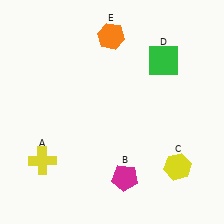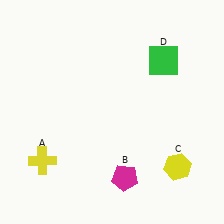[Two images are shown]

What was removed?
The orange hexagon (E) was removed in Image 2.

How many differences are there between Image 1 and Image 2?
There is 1 difference between the two images.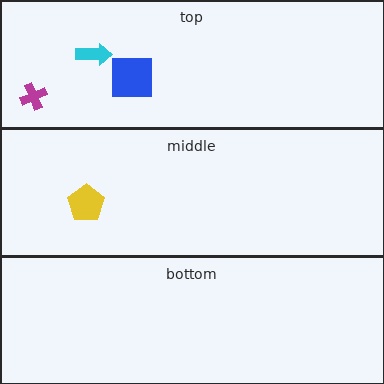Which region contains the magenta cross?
The top region.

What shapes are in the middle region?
The yellow pentagon.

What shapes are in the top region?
The blue square, the cyan arrow, the magenta cross.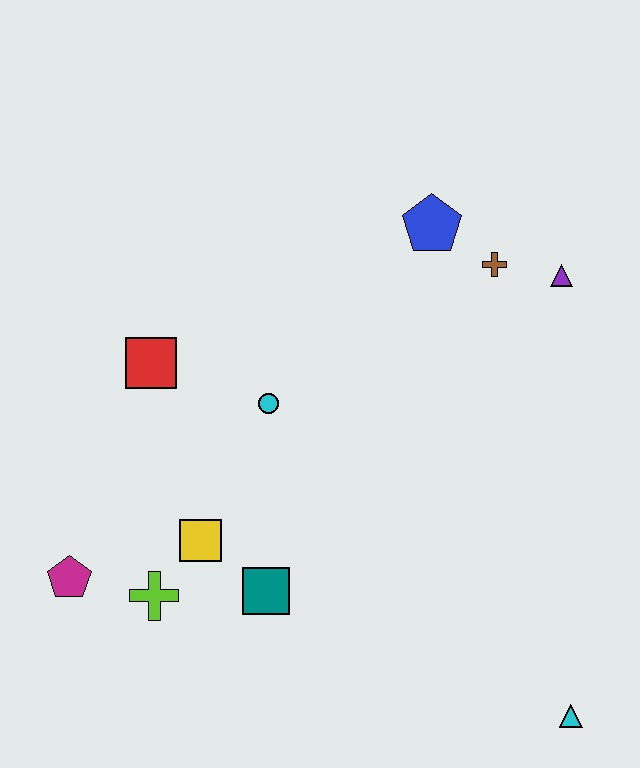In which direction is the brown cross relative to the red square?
The brown cross is to the right of the red square.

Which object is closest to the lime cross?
The yellow square is closest to the lime cross.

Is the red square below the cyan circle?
No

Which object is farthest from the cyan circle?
The cyan triangle is farthest from the cyan circle.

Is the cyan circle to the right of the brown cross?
No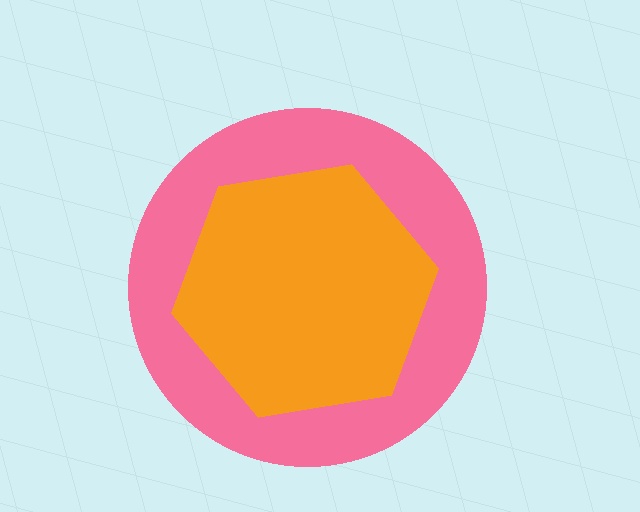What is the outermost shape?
The pink circle.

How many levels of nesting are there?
2.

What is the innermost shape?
The orange hexagon.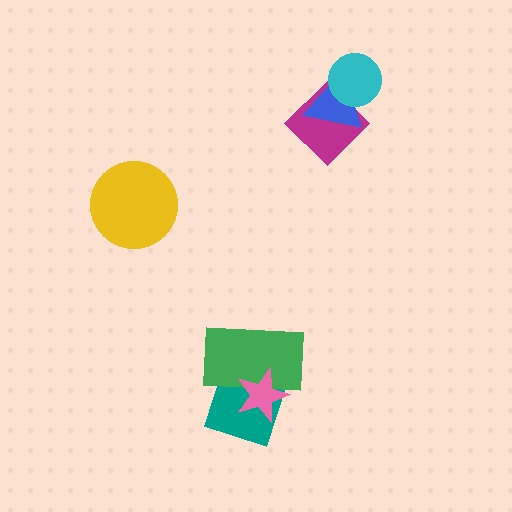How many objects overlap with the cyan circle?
2 objects overlap with the cyan circle.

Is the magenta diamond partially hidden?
Yes, it is partially covered by another shape.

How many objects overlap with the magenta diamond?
2 objects overlap with the magenta diamond.